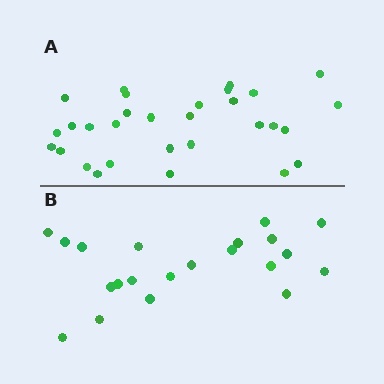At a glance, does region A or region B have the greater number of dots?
Region A (the top region) has more dots.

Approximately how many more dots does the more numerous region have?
Region A has roughly 8 or so more dots than region B.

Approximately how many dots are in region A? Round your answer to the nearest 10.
About 30 dots.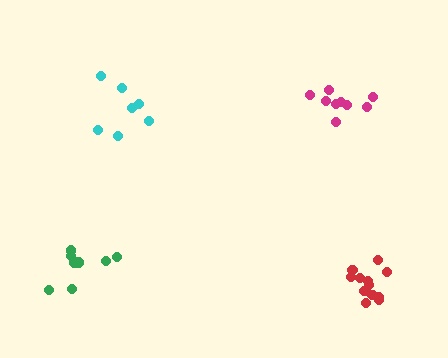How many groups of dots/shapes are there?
There are 4 groups.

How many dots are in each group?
Group 1: 9 dots, Group 2: 12 dots, Group 3: 7 dots, Group 4: 8 dots (36 total).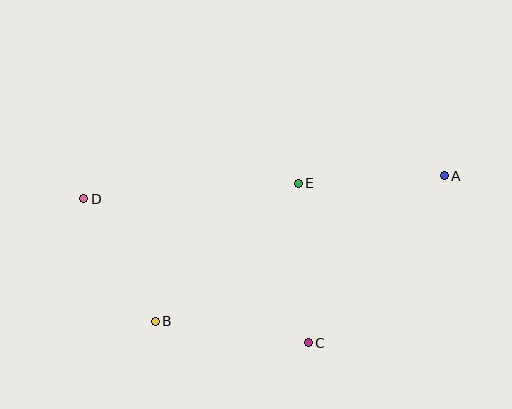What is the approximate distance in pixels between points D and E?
The distance between D and E is approximately 215 pixels.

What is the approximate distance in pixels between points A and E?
The distance between A and E is approximately 146 pixels.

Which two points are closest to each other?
Points B and D are closest to each other.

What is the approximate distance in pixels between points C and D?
The distance between C and D is approximately 267 pixels.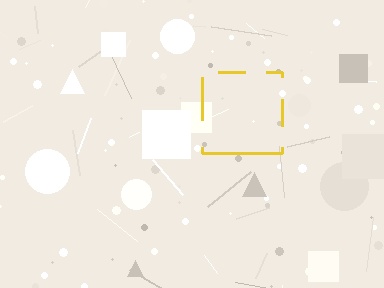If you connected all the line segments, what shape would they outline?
They would outline a square.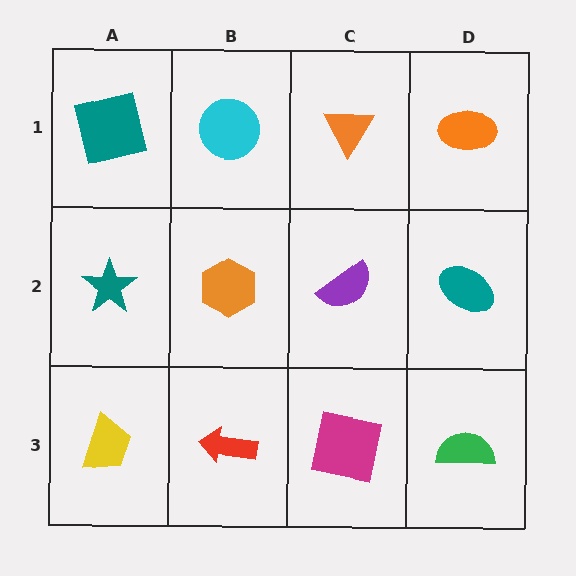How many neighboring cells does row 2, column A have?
3.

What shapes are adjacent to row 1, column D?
A teal ellipse (row 2, column D), an orange triangle (row 1, column C).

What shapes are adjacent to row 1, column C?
A purple semicircle (row 2, column C), a cyan circle (row 1, column B), an orange ellipse (row 1, column D).